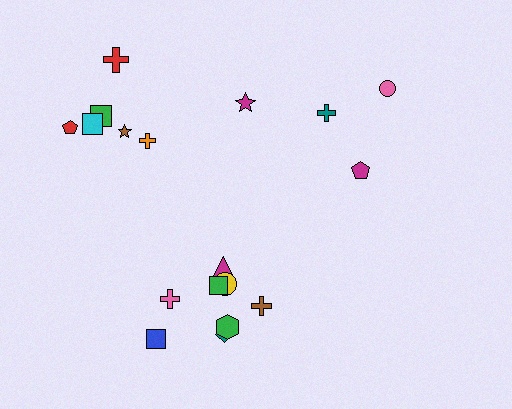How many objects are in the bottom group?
There are 8 objects.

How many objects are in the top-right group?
There are 4 objects.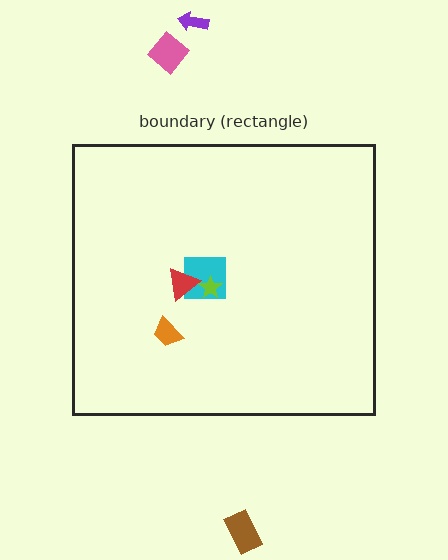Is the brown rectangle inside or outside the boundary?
Outside.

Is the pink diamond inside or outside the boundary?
Outside.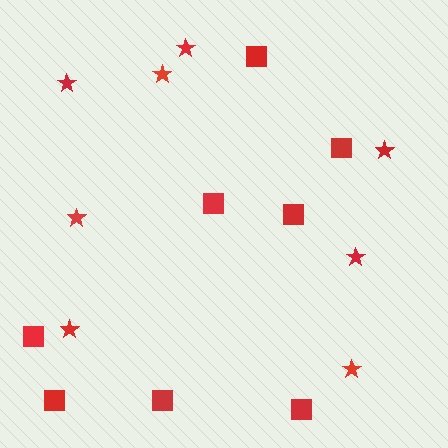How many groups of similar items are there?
There are 2 groups: one group of squares (8) and one group of stars (8).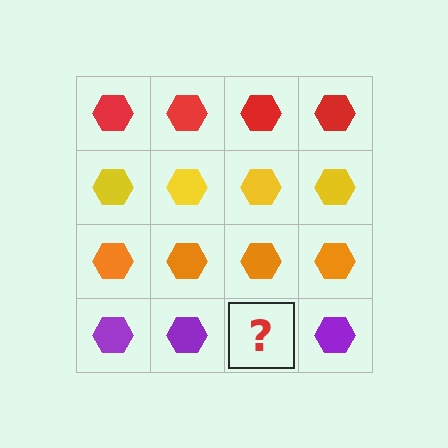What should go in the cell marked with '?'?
The missing cell should contain a purple hexagon.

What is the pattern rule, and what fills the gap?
The rule is that each row has a consistent color. The gap should be filled with a purple hexagon.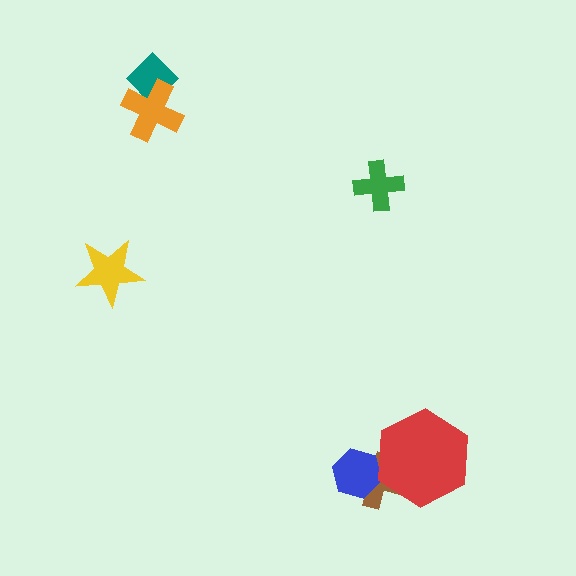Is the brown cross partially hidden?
Yes, it is partially covered by another shape.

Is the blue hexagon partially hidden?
No, no other shape covers it.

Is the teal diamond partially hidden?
Yes, it is partially covered by another shape.